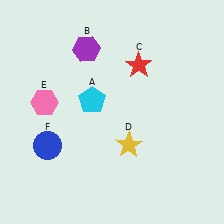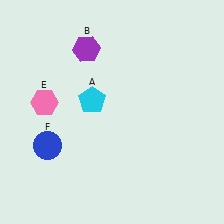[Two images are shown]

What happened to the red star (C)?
The red star (C) was removed in Image 2. It was in the top-right area of Image 1.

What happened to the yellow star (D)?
The yellow star (D) was removed in Image 2. It was in the bottom-right area of Image 1.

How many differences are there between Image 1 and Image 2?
There are 2 differences between the two images.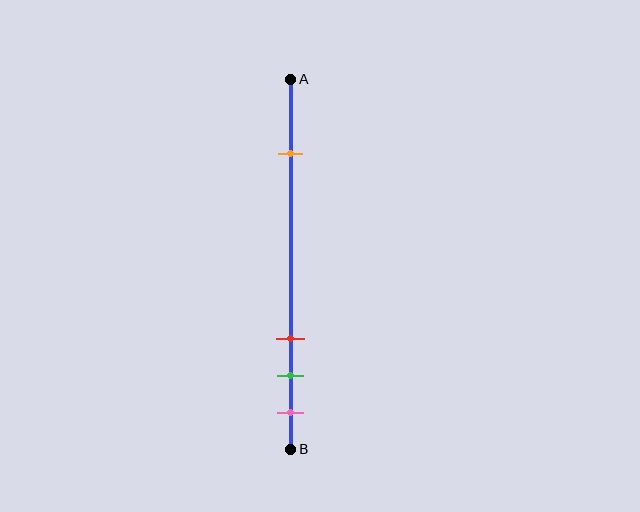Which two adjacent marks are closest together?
The green and pink marks are the closest adjacent pair.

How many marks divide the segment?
There are 4 marks dividing the segment.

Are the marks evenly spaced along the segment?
No, the marks are not evenly spaced.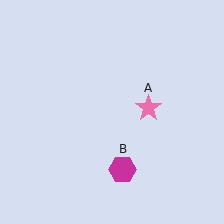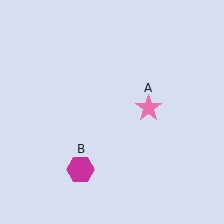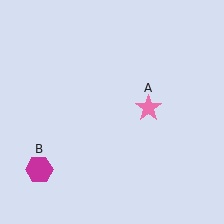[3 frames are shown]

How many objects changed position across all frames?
1 object changed position: magenta hexagon (object B).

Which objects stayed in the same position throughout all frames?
Pink star (object A) remained stationary.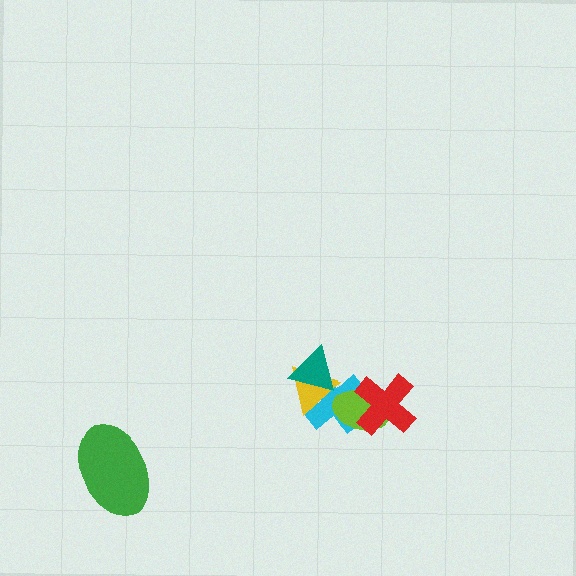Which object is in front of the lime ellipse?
The red cross is in front of the lime ellipse.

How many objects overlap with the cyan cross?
4 objects overlap with the cyan cross.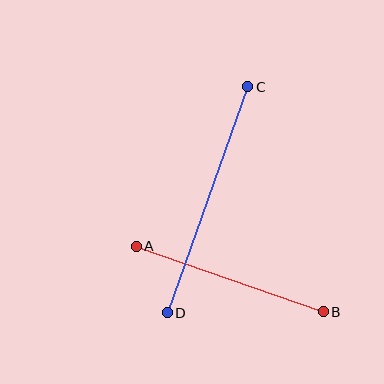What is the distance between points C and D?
The distance is approximately 240 pixels.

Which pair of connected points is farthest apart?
Points C and D are farthest apart.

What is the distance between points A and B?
The distance is approximately 198 pixels.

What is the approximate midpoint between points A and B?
The midpoint is at approximately (230, 279) pixels.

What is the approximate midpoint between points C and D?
The midpoint is at approximately (207, 200) pixels.